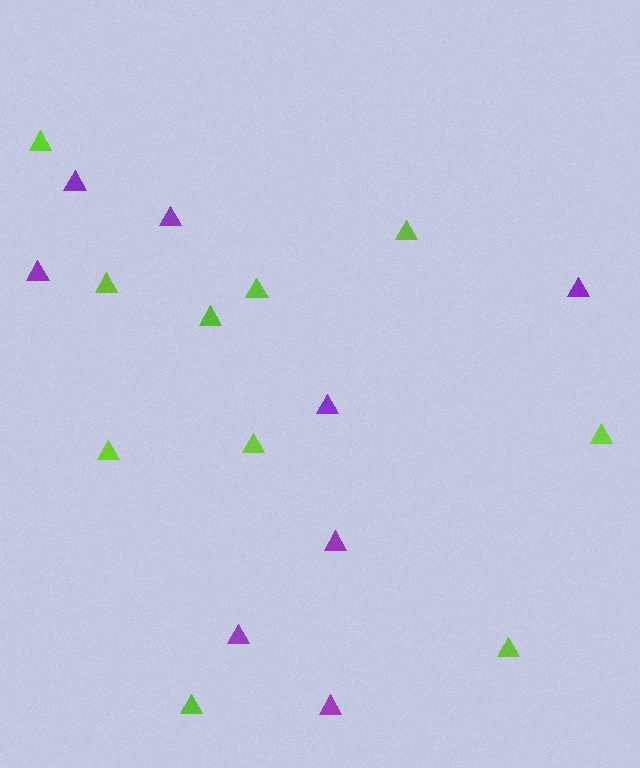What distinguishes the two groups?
There are 2 groups: one group of purple triangles (8) and one group of lime triangles (10).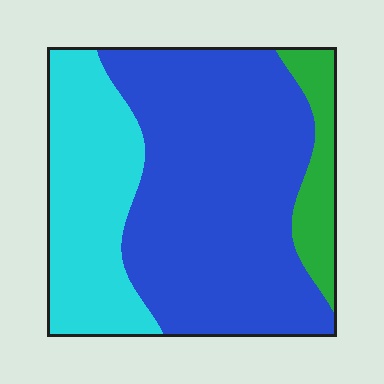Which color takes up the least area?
Green, at roughly 10%.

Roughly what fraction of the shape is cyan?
Cyan takes up between a sixth and a third of the shape.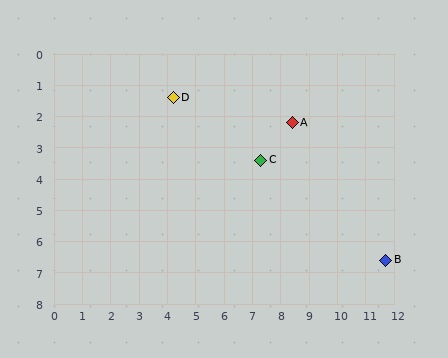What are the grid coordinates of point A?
Point A is at approximately (8.4, 2.2).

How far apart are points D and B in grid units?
Points D and B are about 9.1 grid units apart.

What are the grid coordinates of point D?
Point D is at approximately (4.2, 1.4).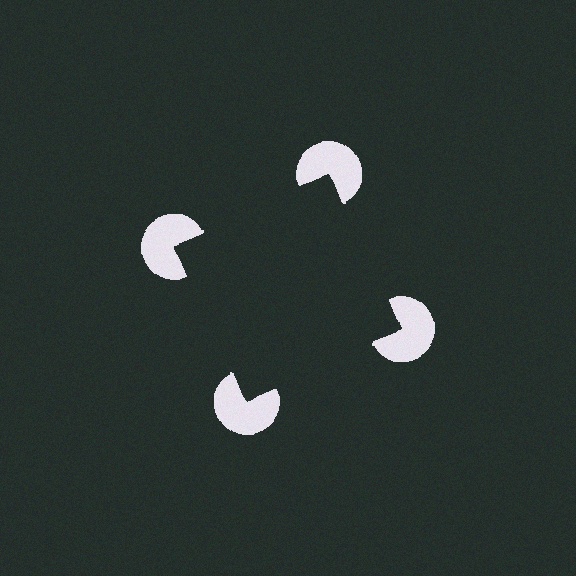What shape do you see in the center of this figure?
An illusory square — its edges are inferred from the aligned wedge cuts in the pac-man discs, not physically drawn.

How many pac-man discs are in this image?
There are 4 — one at each vertex of the illusory square.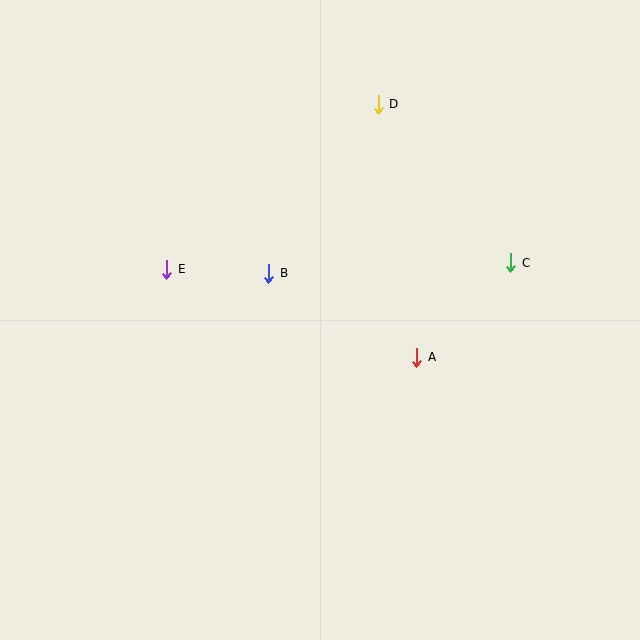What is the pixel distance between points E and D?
The distance between E and D is 268 pixels.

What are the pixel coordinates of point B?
Point B is at (269, 273).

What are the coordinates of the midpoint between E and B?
The midpoint between E and B is at (218, 271).